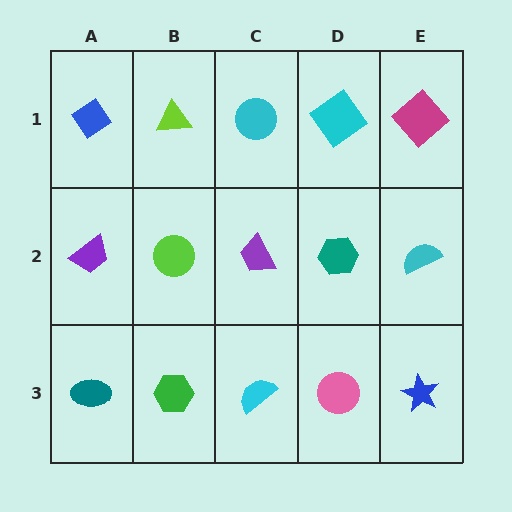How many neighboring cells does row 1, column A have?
2.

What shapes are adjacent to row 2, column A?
A blue diamond (row 1, column A), a teal ellipse (row 3, column A), a lime circle (row 2, column B).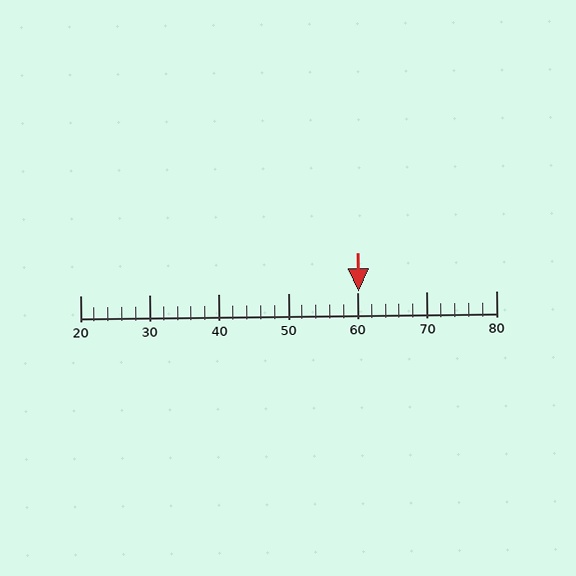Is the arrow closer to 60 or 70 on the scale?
The arrow is closer to 60.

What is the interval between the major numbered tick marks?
The major tick marks are spaced 10 units apart.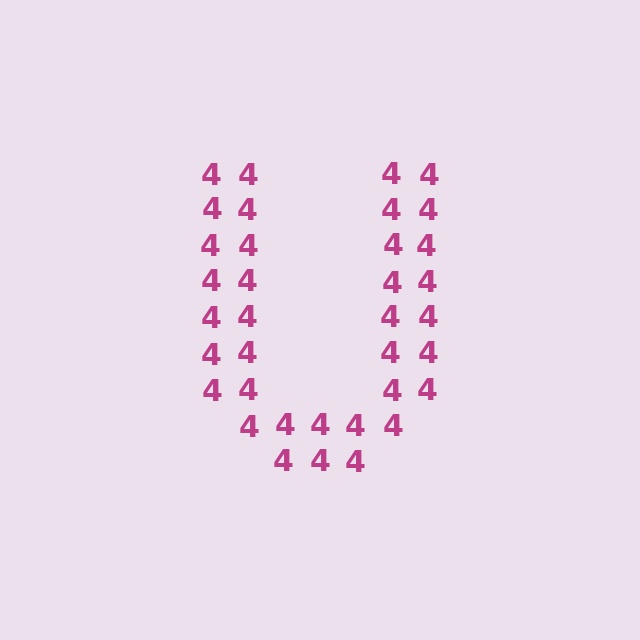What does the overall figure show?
The overall figure shows the letter U.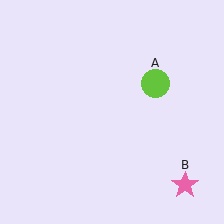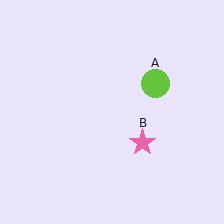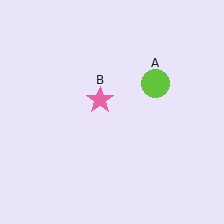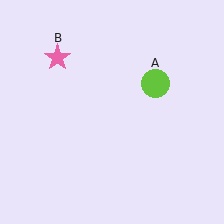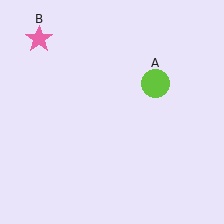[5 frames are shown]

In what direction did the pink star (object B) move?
The pink star (object B) moved up and to the left.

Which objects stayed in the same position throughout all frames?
Lime circle (object A) remained stationary.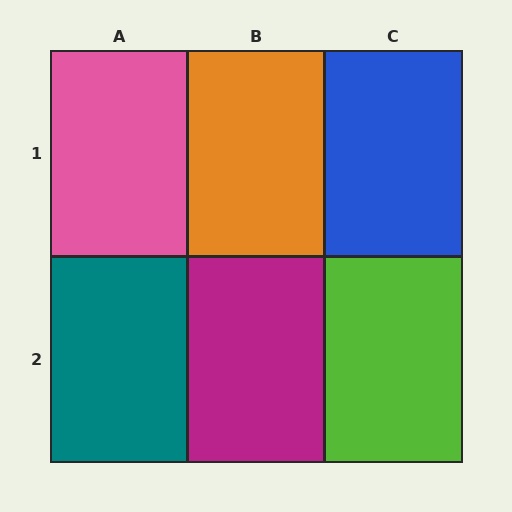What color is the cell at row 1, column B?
Orange.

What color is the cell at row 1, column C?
Blue.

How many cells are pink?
1 cell is pink.